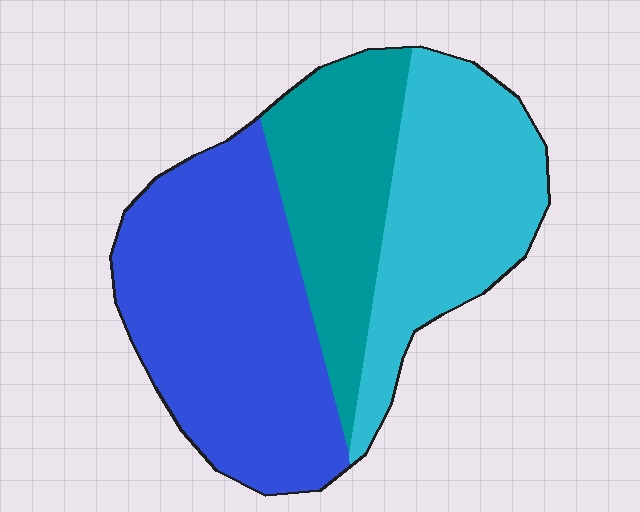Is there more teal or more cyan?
Cyan.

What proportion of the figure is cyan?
Cyan takes up between a sixth and a third of the figure.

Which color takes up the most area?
Blue, at roughly 45%.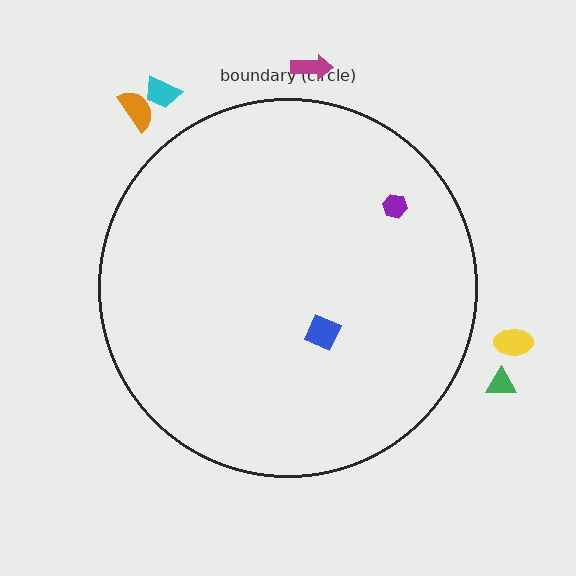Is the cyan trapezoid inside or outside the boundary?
Outside.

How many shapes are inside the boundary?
2 inside, 5 outside.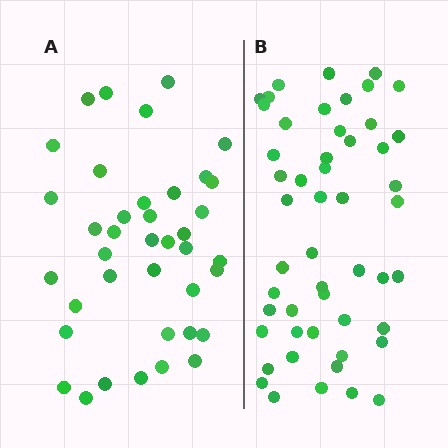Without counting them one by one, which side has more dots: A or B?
Region B (the right region) has more dots.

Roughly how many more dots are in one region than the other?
Region B has roughly 12 or so more dots than region A.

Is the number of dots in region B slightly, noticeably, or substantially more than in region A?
Region B has noticeably more, but not dramatically so. The ratio is roughly 1.3 to 1.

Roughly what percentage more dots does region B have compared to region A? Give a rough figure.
About 30% more.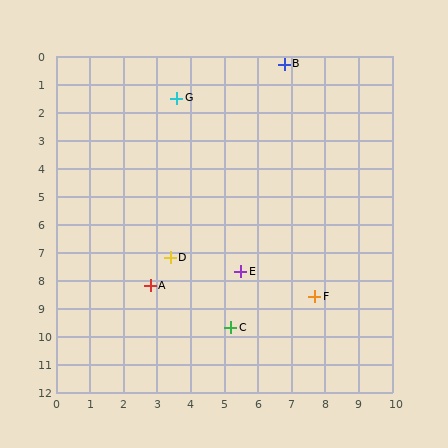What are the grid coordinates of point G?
Point G is at approximately (3.6, 1.5).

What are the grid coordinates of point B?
Point B is at approximately (6.8, 0.3).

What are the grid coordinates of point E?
Point E is at approximately (5.5, 7.7).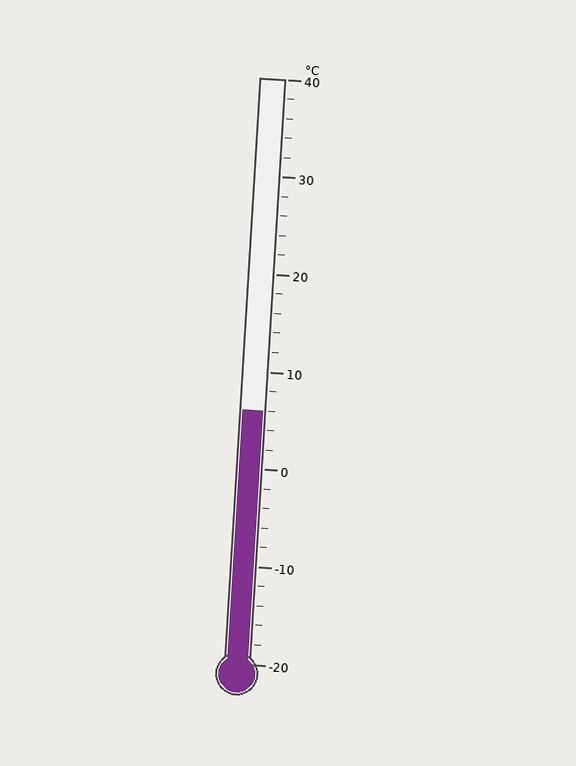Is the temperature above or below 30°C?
The temperature is below 30°C.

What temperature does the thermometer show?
The thermometer shows approximately 6°C.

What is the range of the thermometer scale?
The thermometer scale ranges from -20°C to 40°C.